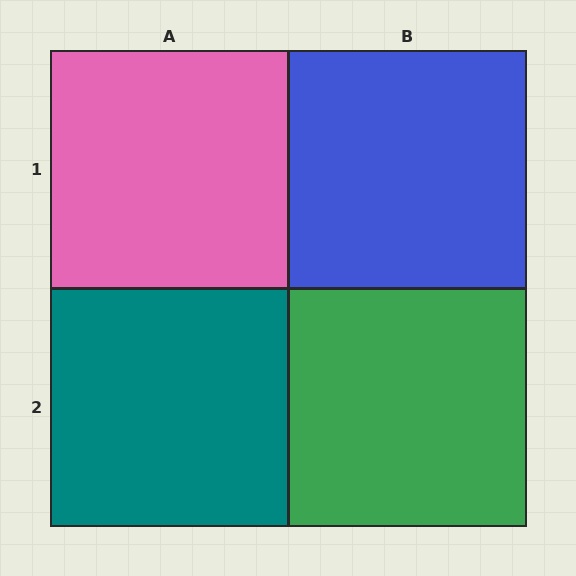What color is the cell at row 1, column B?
Blue.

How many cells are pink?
1 cell is pink.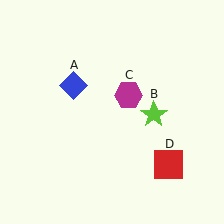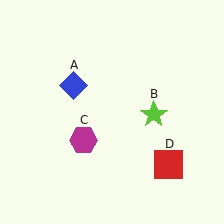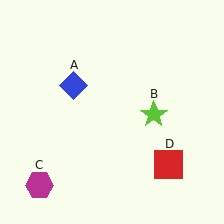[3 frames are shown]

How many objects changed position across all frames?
1 object changed position: magenta hexagon (object C).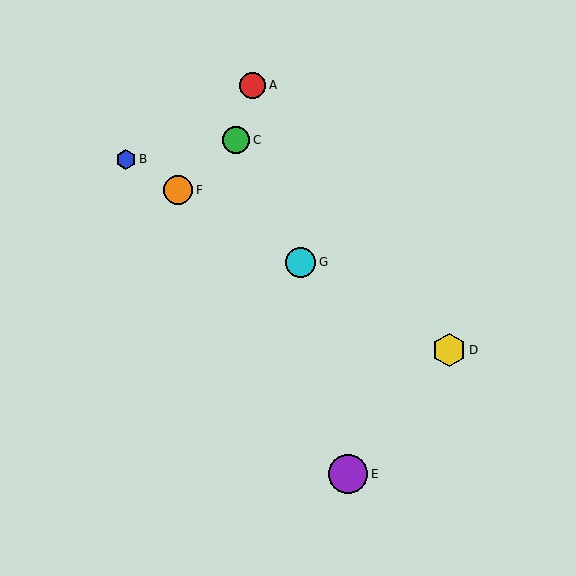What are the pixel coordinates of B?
Object B is at (126, 159).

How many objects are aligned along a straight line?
4 objects (B, D, F, G) are aligned along a straight line.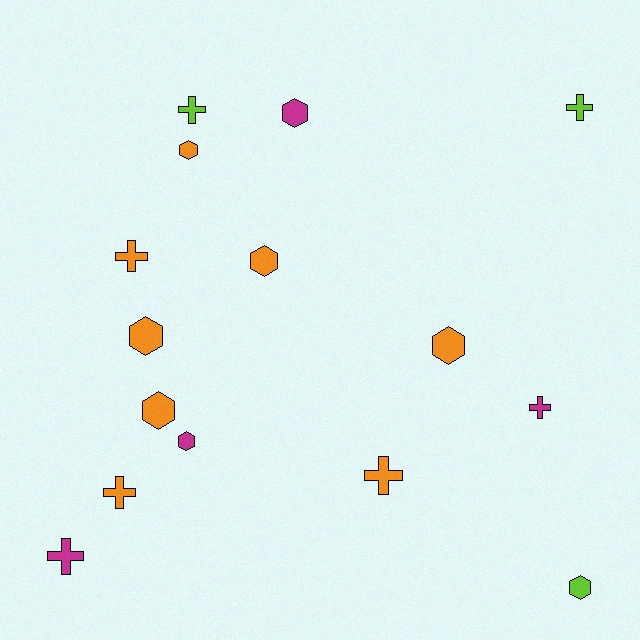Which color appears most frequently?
Orange, with 8 objects.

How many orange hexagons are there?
There are 5 orange hexagons.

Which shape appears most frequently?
Hexagon, with 8 objects.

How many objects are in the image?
There are 15 objects.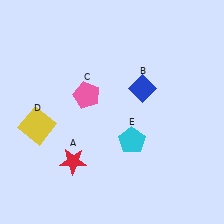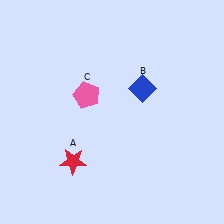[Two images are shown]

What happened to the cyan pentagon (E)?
The cyan pentagon (E) was removed in Image 2. It was in the bottom-right area of Image 1.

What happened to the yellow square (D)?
The yellow square (D) was removed in Image 2. It was in the bottom-left area of Image 1.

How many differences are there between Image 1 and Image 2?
There are 2 differences between the two images.